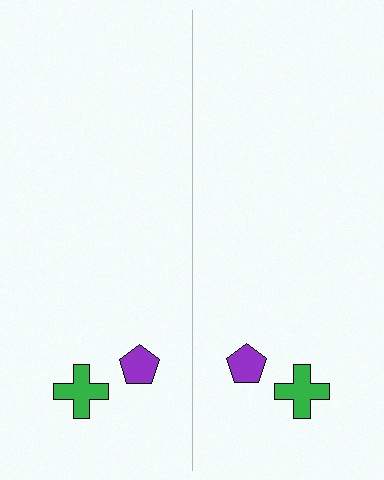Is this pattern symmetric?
Yes, this pattern has bilateral (reflection) symmetry.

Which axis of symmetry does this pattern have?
The pattern has a vertical axis of symmetry running through the center of the image.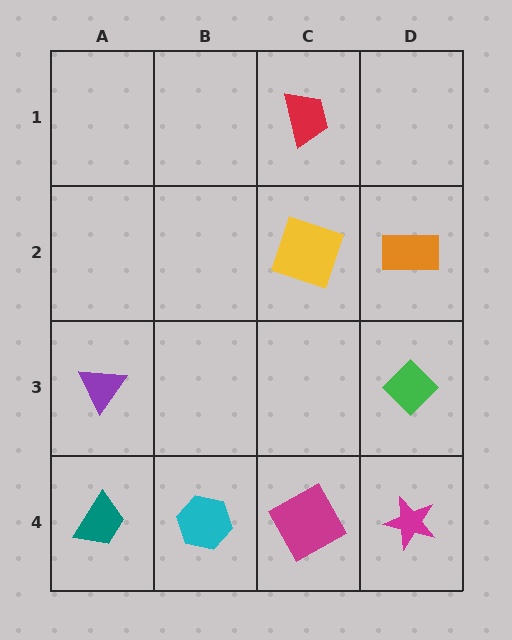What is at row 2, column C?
A yellow square.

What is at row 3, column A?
A purple triangle.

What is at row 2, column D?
An orange rectangle.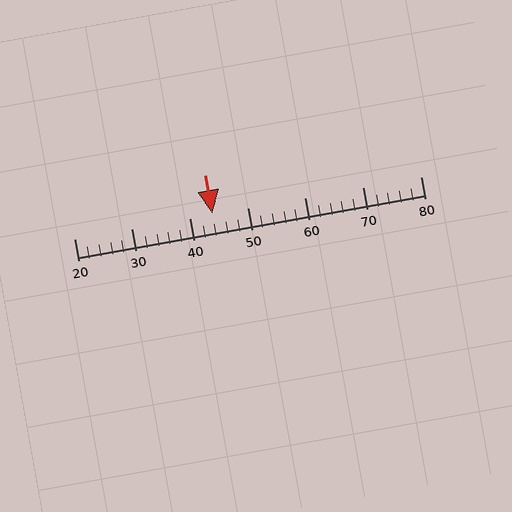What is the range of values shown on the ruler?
The ruler shows values from 20 to 80.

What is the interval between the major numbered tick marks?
The major tick marks are spaced 10 units apart.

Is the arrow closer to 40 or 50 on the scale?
The arrow is closer to 40.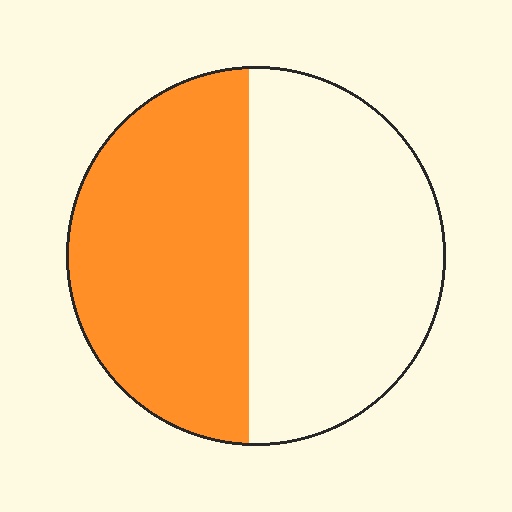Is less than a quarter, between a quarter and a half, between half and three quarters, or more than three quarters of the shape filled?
Between a quarter and a half.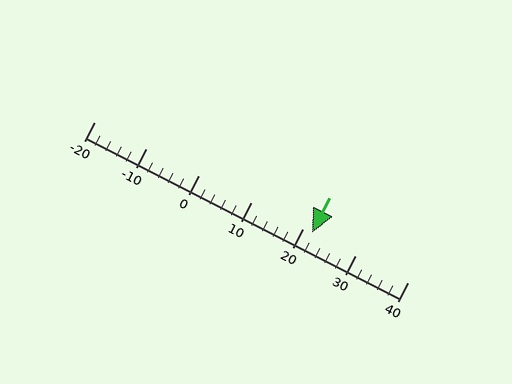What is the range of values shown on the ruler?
The ruler shows values from -20 to 40.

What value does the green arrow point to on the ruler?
The green arrow points to approximately 22.